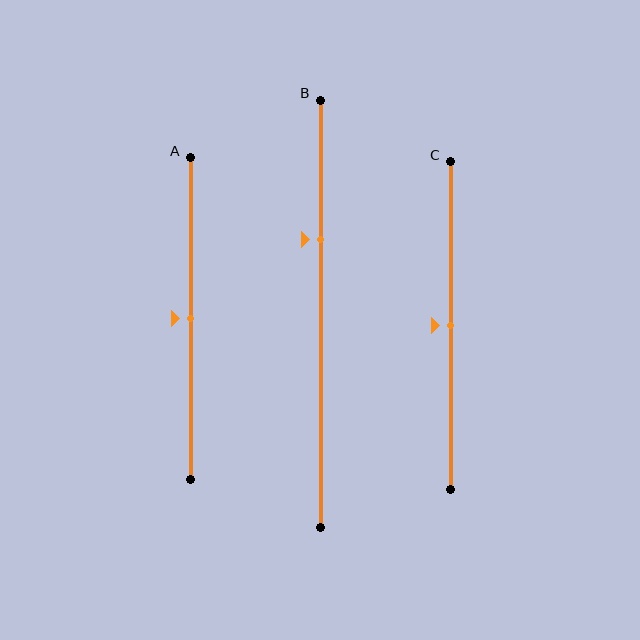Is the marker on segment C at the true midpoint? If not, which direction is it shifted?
Yes, the marker on segment C is at the true midpoint.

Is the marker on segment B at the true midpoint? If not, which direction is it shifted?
No, the marker on segment B is shifted upward by about 17% of the segment length.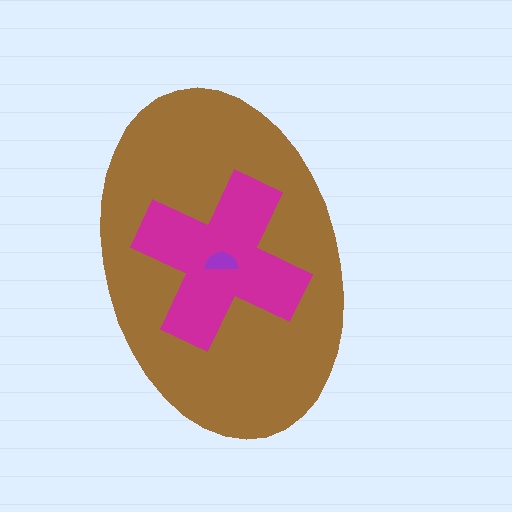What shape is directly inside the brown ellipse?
The magenta cross.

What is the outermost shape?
The brown ellipse.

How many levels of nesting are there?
3.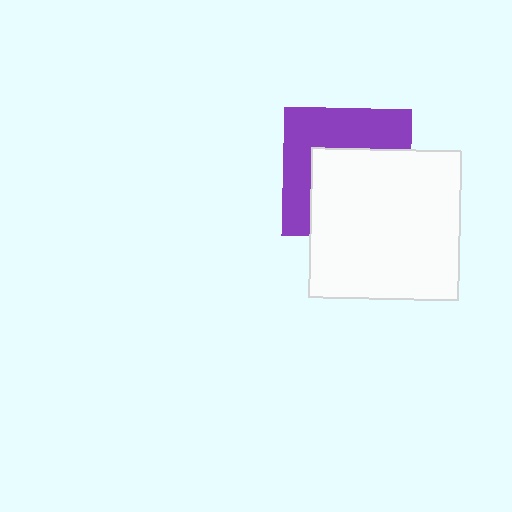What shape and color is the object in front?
The object in front is a white square.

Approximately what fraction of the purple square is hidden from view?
Roughly 54% of the purple square is hidden behind the white square.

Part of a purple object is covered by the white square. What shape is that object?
It is a square.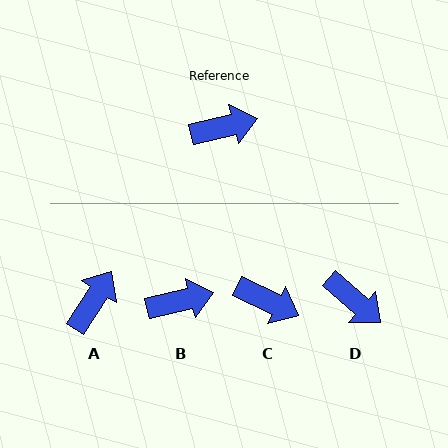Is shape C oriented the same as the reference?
No, it is off by about 39 degrees.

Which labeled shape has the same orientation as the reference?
B.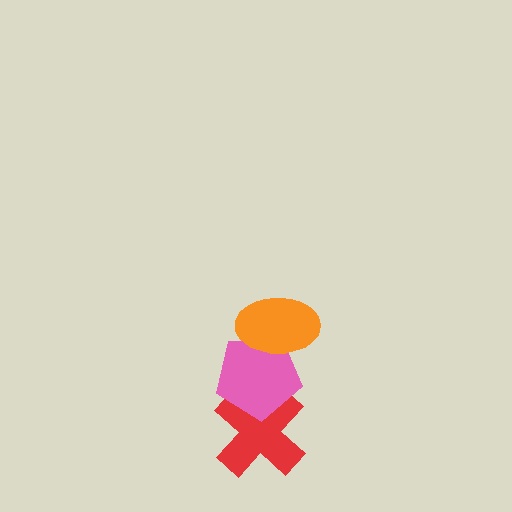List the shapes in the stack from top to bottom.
From top to bottom: the orange ellipse, the pink pentagon, the red cross.